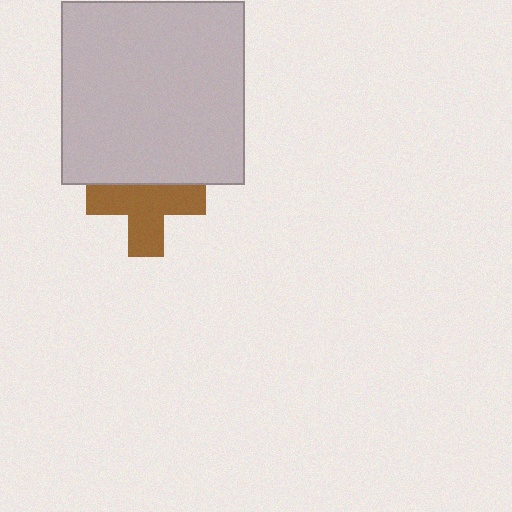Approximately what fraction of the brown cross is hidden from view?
Roughly 30% of the brown cross is hidden behind the light gray square.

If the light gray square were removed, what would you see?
You would see the complete brown cross.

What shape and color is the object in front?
The object in front is a light gray square.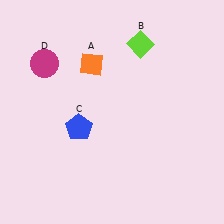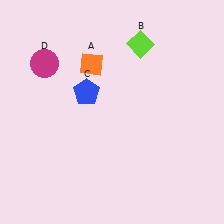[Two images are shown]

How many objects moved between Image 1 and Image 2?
1 object moved between the two images.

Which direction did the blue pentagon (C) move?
The blue pentagon (C) moved up.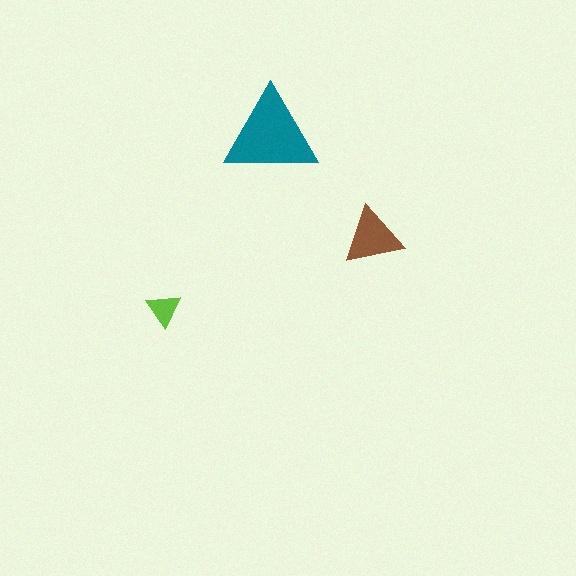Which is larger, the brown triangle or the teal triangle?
The teal one.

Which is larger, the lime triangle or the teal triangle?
The teal one.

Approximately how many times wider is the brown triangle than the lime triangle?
About 1.5 times wider.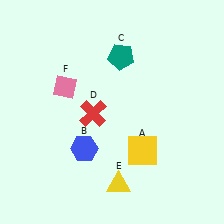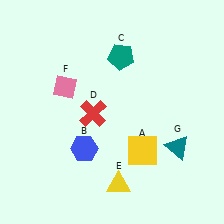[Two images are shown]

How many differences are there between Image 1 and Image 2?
There is 1 difference between the two images.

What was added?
A teal triangle (G) was added in Image 2.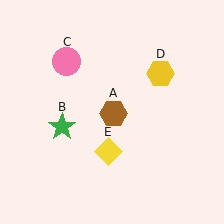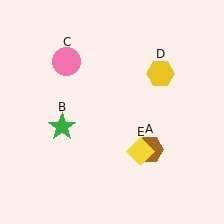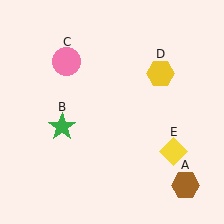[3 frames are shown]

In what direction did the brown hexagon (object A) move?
The brown hexagon (object A) moved down and to the right.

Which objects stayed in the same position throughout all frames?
Green star (object B) and pink circle (object C) and yellow hexagon (object D) remained stationary.